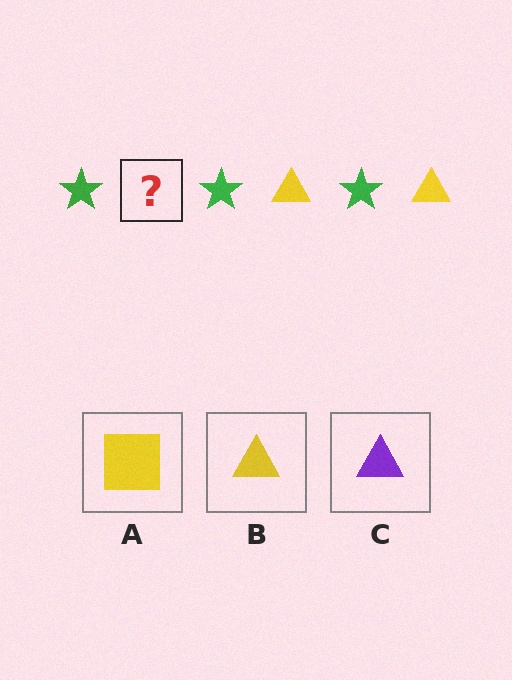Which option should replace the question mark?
Option B.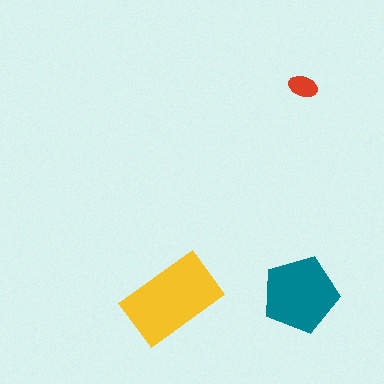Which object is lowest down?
The yellow rectangle is bottommost.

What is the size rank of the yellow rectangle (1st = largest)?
1st.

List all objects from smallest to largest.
The red ellipse, the teal pentagon, the yellow rectangle.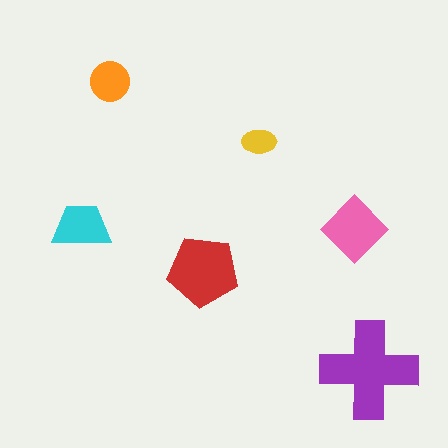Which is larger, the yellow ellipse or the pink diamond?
The pink diamond.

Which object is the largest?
The purple cross.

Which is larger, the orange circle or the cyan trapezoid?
The cyan trapezoid.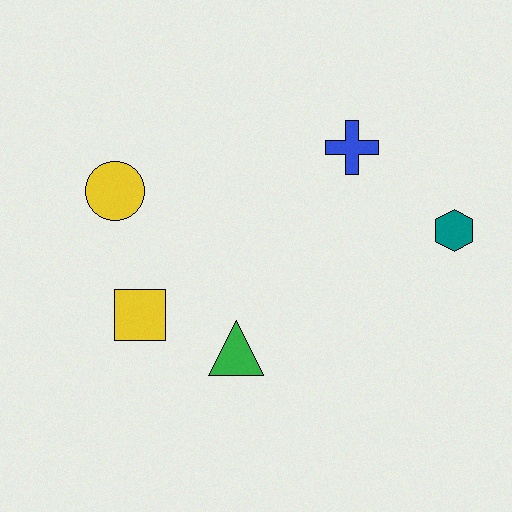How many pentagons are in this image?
There are no pentagons.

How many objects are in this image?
There are 5 objects.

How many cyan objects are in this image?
There are no cyan objects.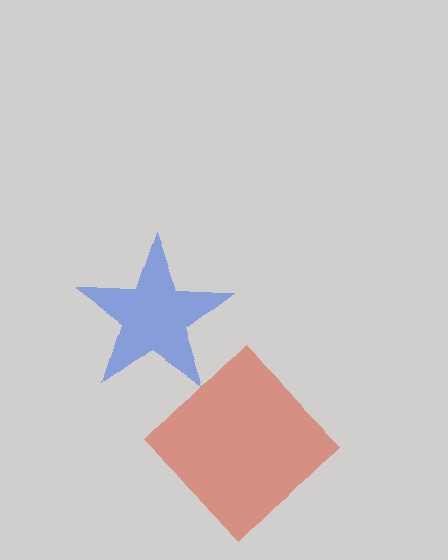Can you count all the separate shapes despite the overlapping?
Yes, there are 2 separate shapes.